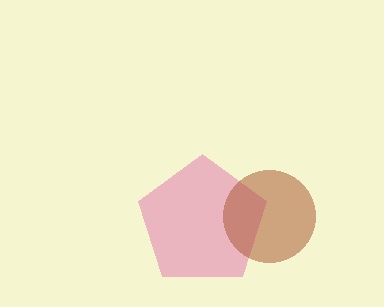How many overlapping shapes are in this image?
There are 2 overlapping shapes in the image.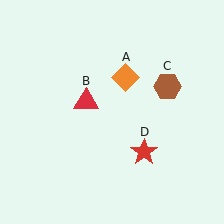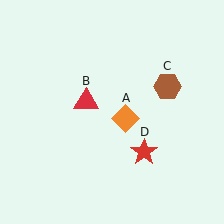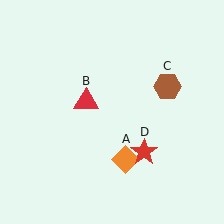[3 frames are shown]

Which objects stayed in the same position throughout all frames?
Red triangle (object B) and brown hexagon (object C) and red star (object D) remained stationary.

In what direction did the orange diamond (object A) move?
The orange diamond (object A) moved down.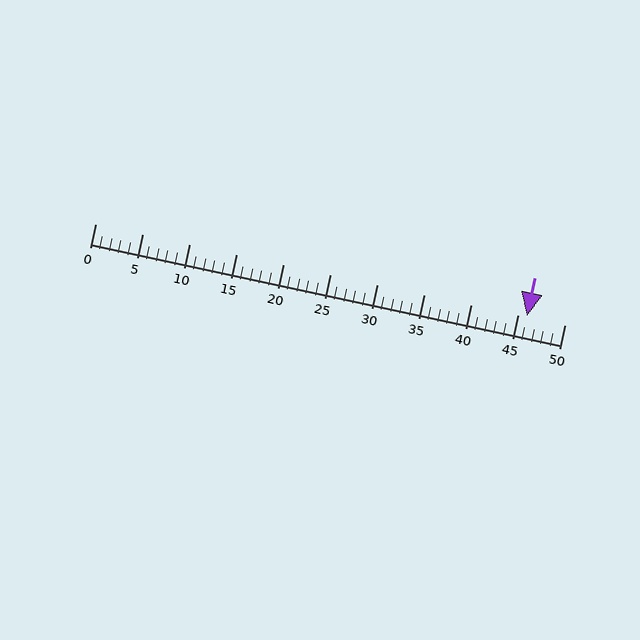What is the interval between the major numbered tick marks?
The major tick marks are spaced 5 units apart.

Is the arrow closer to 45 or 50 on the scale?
The arrow is closer to 45.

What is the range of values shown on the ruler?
The ruler shows values from 0 to 50.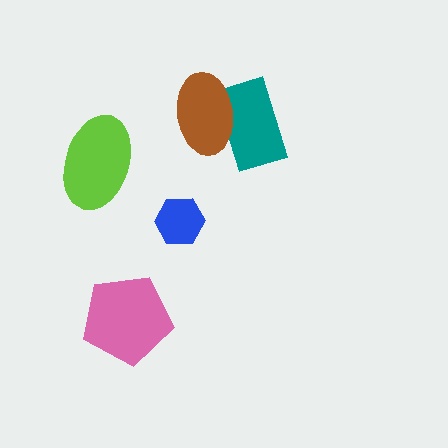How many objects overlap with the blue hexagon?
0 objects overlap with the blue hexagon.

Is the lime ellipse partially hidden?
No, no other shape covers it.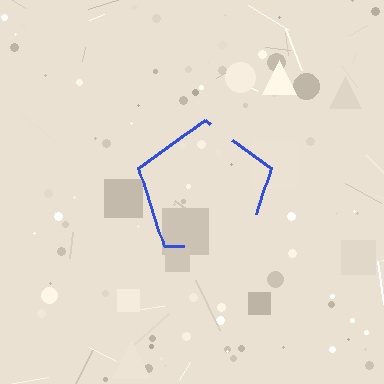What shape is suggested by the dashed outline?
The dashed outline suggests a pentagon.